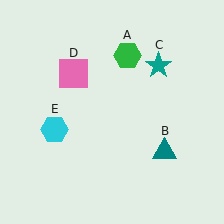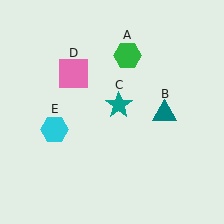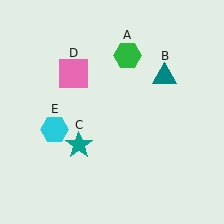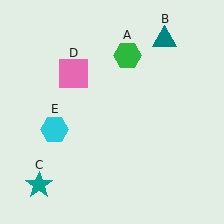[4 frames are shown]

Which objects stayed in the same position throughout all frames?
Green hexagon (object A) and pink square (object D) and cyan hexagon (object E) remained stationary.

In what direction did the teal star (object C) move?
The teal star (object C) moved down and to the left.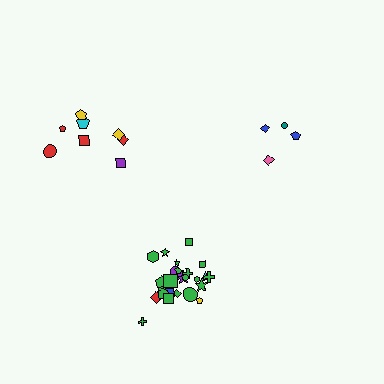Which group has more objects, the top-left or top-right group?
The top-left group.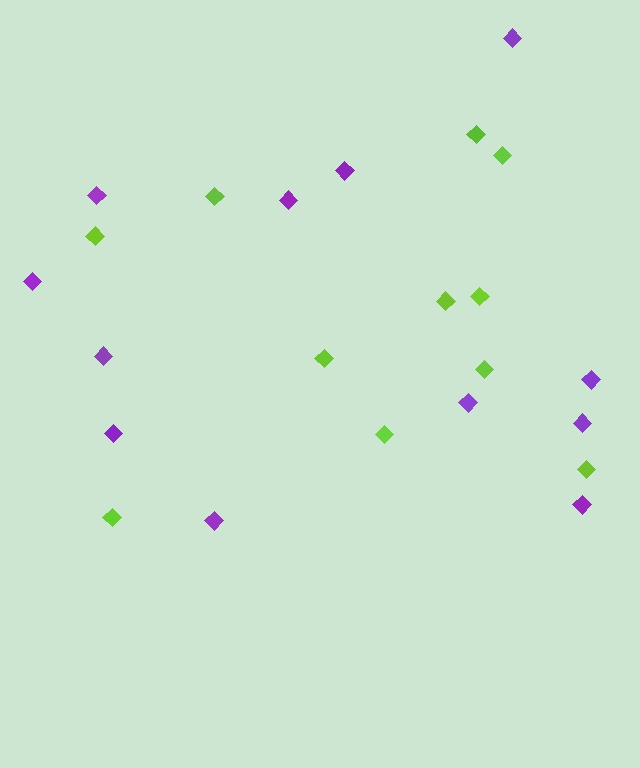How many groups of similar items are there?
There are 2 groups: one group of purple diamonds (12) and one group of lime diamonds (11).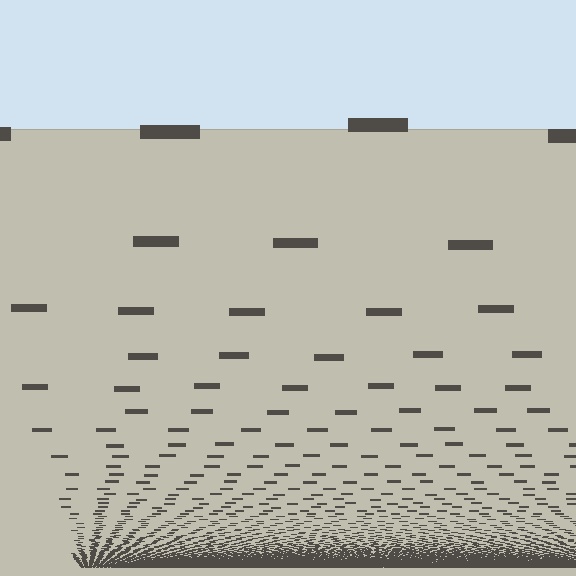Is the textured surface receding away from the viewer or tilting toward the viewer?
The surface appears to tilt toward the viewer. Texture elements get larger and sparser toward the top.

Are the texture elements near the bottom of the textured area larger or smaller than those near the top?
Smaller. The gradient is inverted — elements near the bottom are smaller and denser.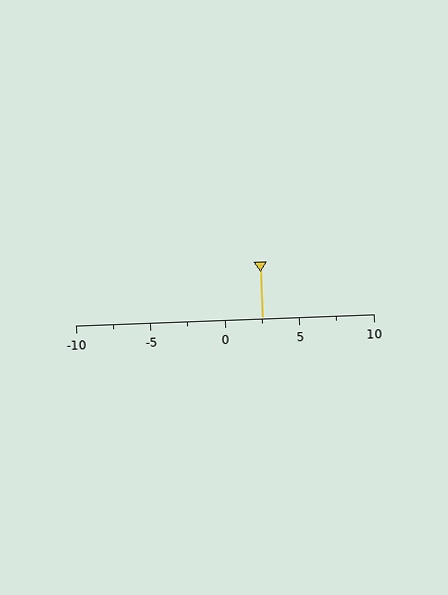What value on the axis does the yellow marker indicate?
The marker indicates approximately 2.5.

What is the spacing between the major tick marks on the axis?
The major ticks are spaced 5 apart.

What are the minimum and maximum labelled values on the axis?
The axis runs from -10 to 10.